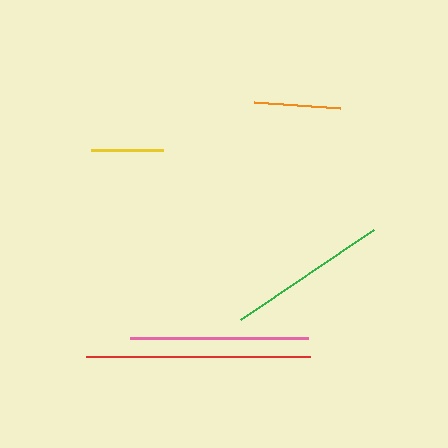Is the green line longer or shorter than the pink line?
The pink line is longer than the green line.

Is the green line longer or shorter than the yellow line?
The green line is longer than the yellow line.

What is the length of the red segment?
The red segment is approximately 224 pixels long.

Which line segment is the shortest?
The yellow line is the shortest at approximately 71 pixels.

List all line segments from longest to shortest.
From longest to shortest: red, pink, green, orange, yellow.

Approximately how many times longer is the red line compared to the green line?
The red line is approximately 1.4 times the length of the green line.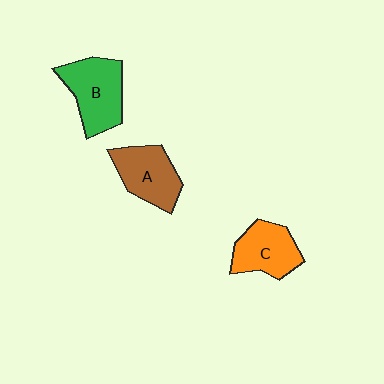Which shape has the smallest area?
Shape C (orange).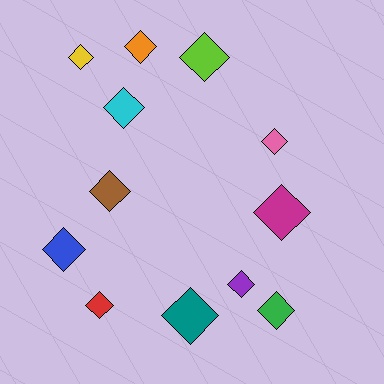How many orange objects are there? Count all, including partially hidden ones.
There is 1 orange object.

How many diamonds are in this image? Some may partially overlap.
There are 12 diamonds.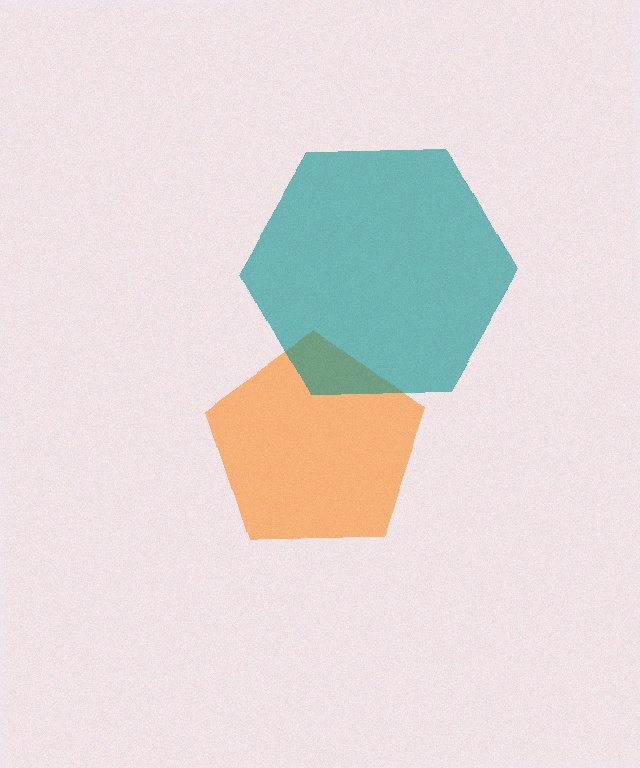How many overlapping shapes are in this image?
There are 2 overlapping shapes in the image.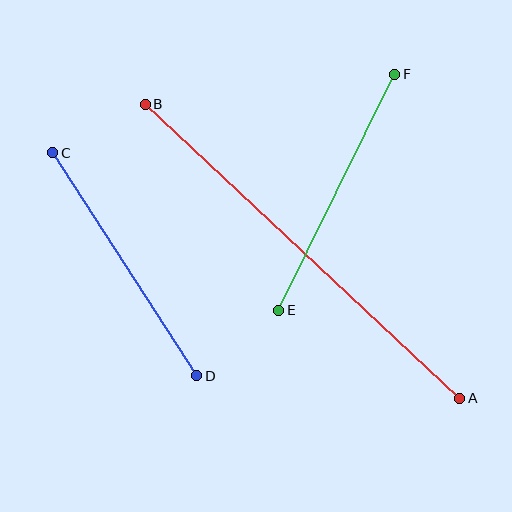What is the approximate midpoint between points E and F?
The midpoint is at approximately (337, 192) pixels.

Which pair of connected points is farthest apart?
Points A and B are farthest apart.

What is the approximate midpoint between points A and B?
The midpoint is at approximately (303, 251) pixels.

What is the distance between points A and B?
The distance is approximately 430 pixels.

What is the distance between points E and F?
The distance is approximately 263 pixels.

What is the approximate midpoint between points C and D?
The midpoint is at approximately (125, 264) pixels.